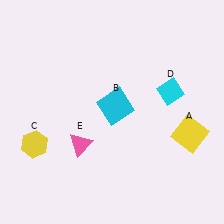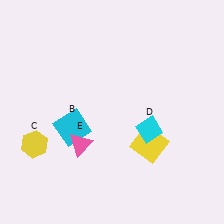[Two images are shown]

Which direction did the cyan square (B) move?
The cyan square (B) moved left.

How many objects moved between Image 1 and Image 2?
3 objects moved between the two images.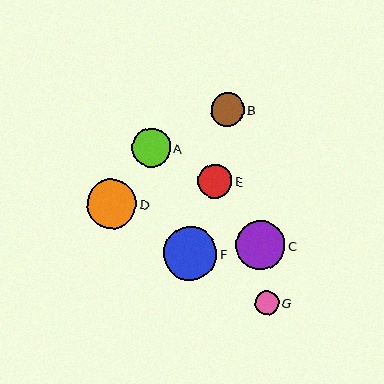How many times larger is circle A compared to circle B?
Circle A is approximately 1.2 times the size of circle B.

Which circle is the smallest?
Circle G is the smallest with a size of approximately 24 pixels.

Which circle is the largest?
Circle F is the largest with a size of approximately 53 pixels.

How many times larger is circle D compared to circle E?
Circle D is approximately 1.4 times the size of circle E.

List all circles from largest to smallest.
From largest to smallest: F, D, C, A, E, B, G.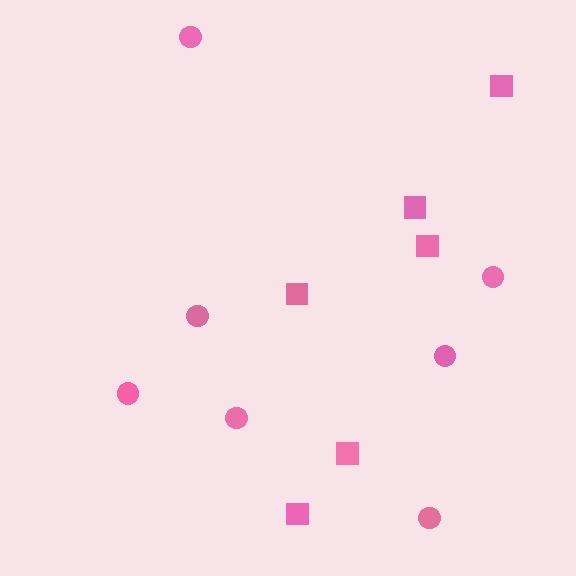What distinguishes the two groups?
There are 2 groups: one group of circles (7) and one group of squares (6).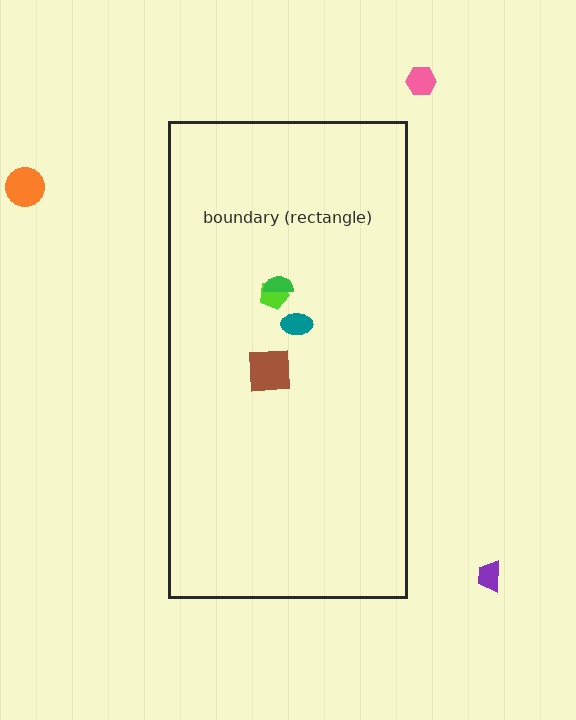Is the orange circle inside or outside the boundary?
Outside.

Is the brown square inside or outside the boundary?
Inside.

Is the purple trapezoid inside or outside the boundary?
Outside.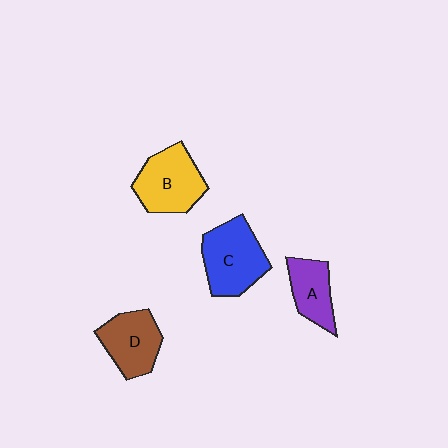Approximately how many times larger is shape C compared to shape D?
Approximately 1.2 times.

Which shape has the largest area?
Shape C (blue).